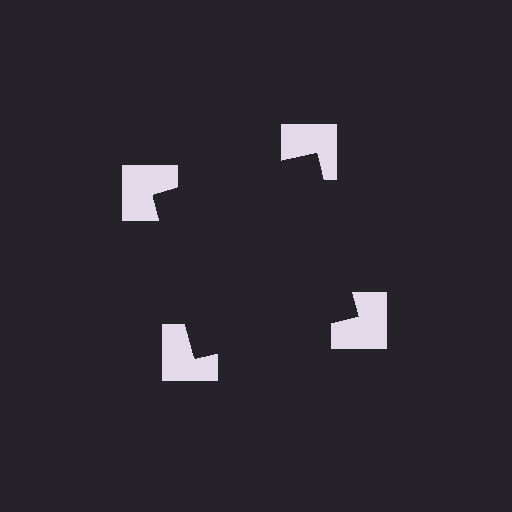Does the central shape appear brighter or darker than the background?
It typically appears slightly darker than the background, even though no actual brightness change is drawn.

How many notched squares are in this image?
There are 4 — one at each vertex of the illusory square.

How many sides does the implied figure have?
4 sides.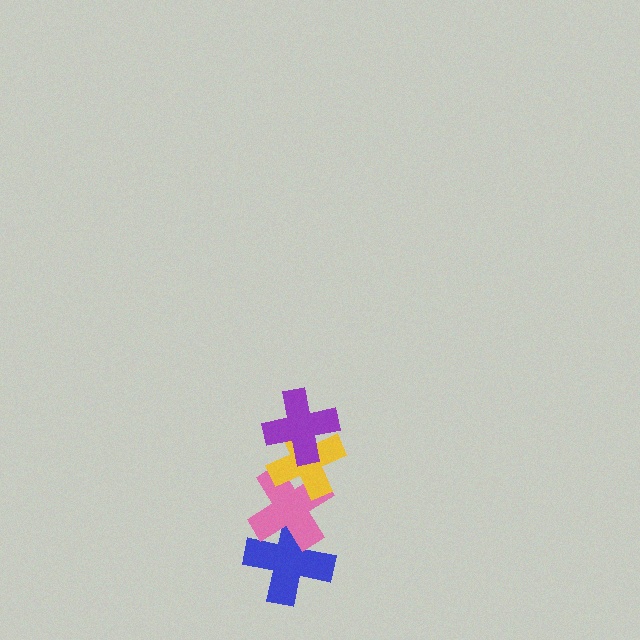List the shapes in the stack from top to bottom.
From top to bottom: the purple cross, the yellow cross, the pink cross, the blue cross.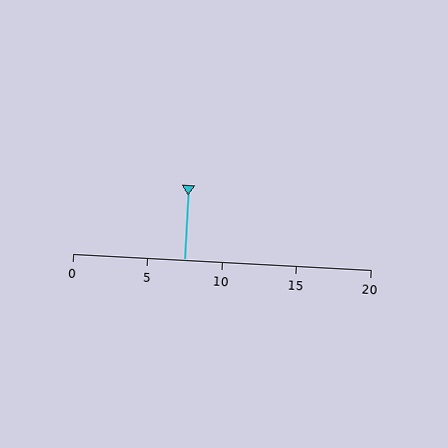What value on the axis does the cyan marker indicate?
The marker indicates approximately 7.5.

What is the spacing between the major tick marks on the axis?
The major ticks are spaced 5 apart.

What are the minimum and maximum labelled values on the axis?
The axis runs from 0 to 20.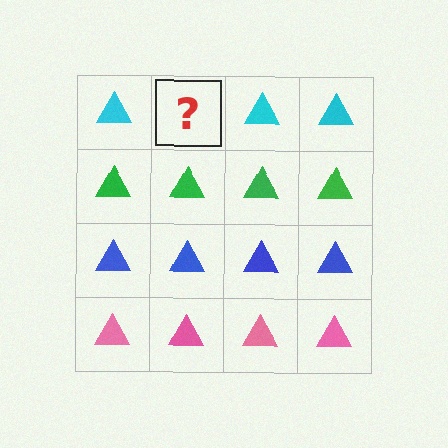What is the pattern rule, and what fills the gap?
The rule is that each row has a consistent color. The gap should be filled with a cyan triangle.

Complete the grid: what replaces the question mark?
The question mark should be replaced with a cyan triangle.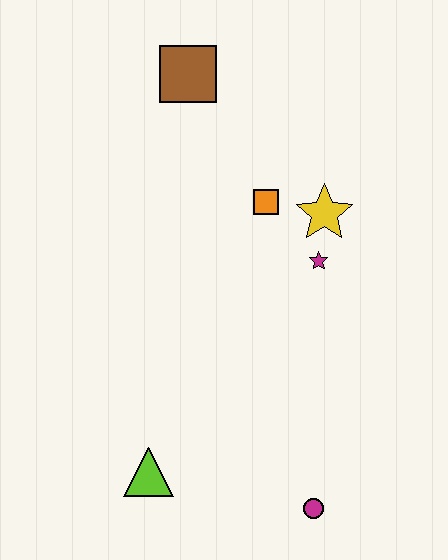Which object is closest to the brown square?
The orange square is closest to the brown square.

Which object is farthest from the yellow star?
The lime triangle is farthest from the yellow star.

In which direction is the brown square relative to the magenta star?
The brown square is above the magenta star.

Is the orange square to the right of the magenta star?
No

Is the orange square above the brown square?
No